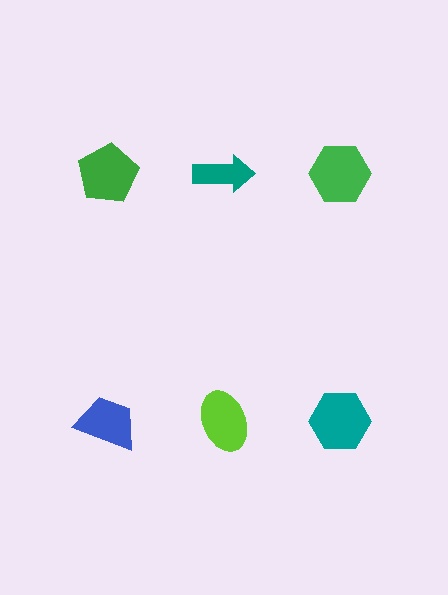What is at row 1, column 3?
A green hexagon.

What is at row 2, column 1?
A blue trapezoid.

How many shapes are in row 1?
3 shapes.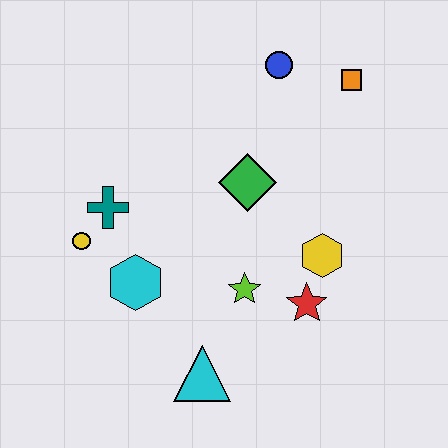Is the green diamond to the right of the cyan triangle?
Yes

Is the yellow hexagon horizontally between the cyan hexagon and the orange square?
Yes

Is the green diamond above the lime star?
Yes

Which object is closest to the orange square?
The blue circle is closest to the orange square.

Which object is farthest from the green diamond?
The cyan triangle is farthest from the green diamond.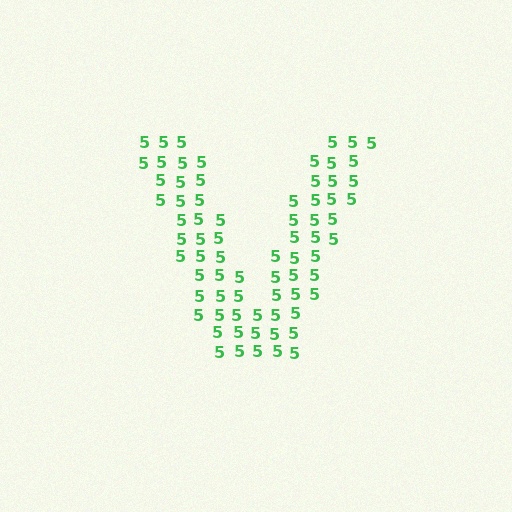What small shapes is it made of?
It is made of small digit 5's.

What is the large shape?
The large shape is the letter V.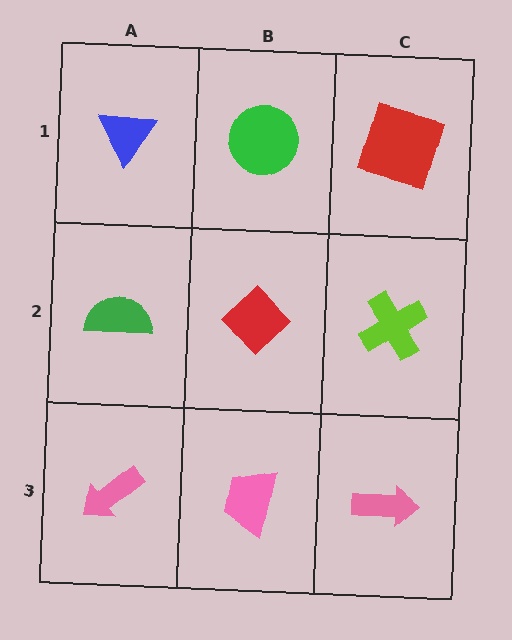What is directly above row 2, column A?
A blue triangle.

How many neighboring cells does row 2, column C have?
3.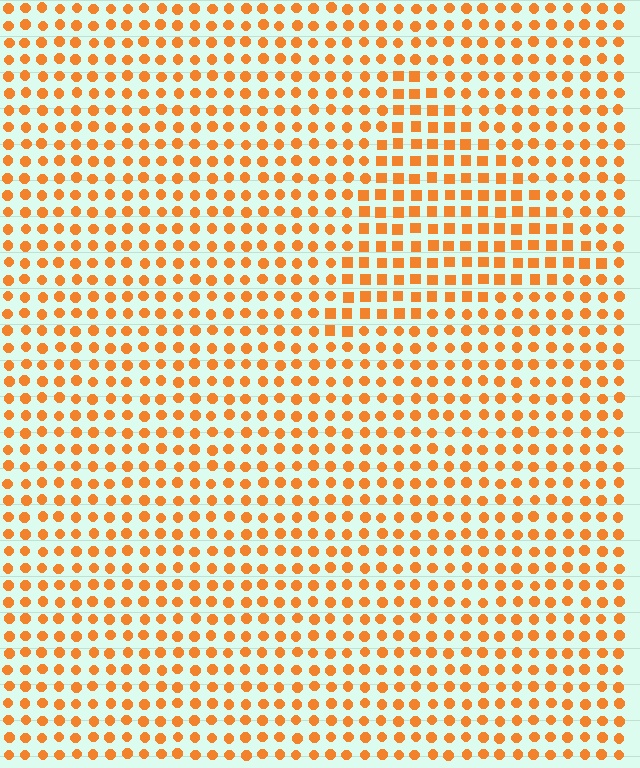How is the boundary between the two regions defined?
The boundary is defined by a change in element shape: squares inside vs. circles outside. All elements share the same color and spacing.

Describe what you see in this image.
The image is filled with small orange elements arranged in a uniform grid. A triangle-shaped region contains squares, while the surrounding area contains circles. The boundary is defined purely by the change in element shape.